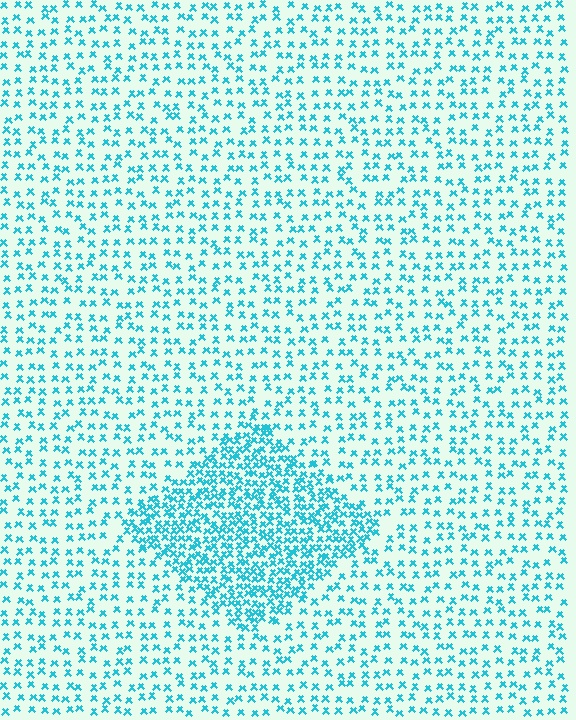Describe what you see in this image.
The image contains small cyan elements arranged at two different densities. A diamond-shaped region is visible where the elements are more densely packed than the surrounding area.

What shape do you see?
I see a diamond.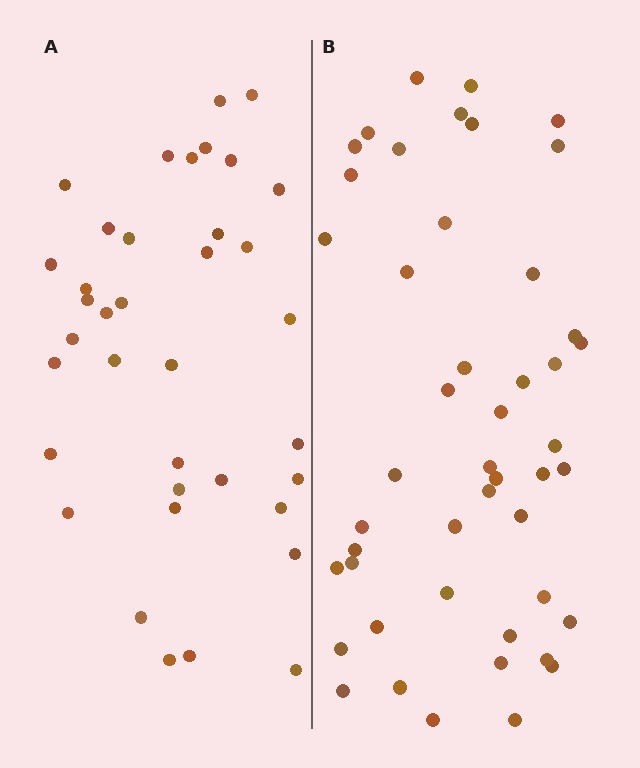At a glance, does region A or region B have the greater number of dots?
Region B (the right region) has more dots.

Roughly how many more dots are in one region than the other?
Region B has roughly 10 or so more dots than region A.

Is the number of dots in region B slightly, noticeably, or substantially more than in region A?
Region B has noticeably more, but not dramatically so. The ratio is roughly 1.3 to 1.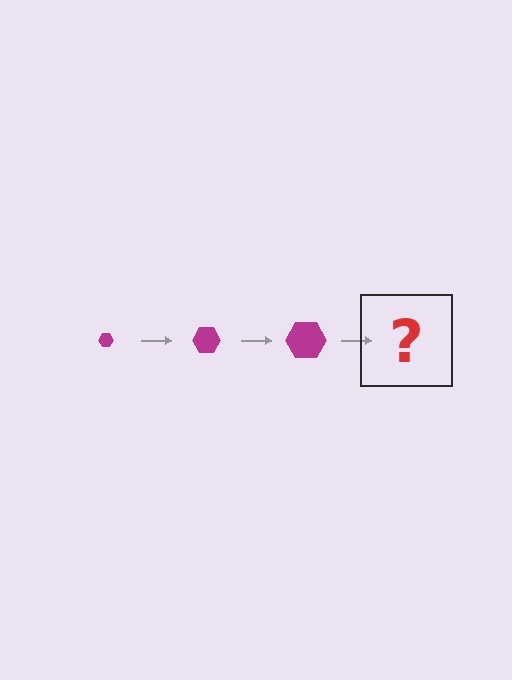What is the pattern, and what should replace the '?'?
The pattern is that the hexagon gets progressively larger each step. The '?' should be a magenta hexagon, larger than the previous one.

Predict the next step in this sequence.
The next step is a magenta hexagon, larger than the previous one.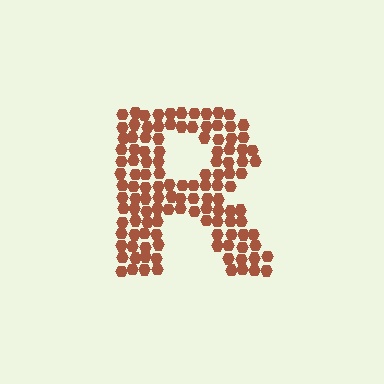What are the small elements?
The small elements are hexagons.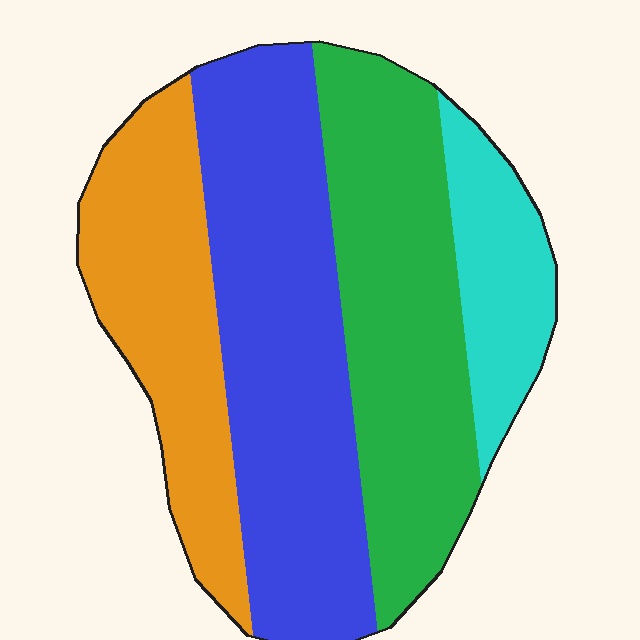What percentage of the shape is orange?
Orange covers about 25% of the shape.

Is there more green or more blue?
Blue.